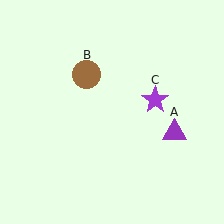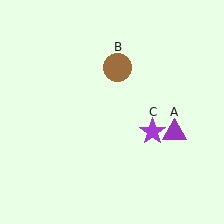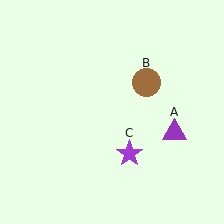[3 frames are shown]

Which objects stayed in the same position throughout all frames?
Purple triangle (object A) remained stationary.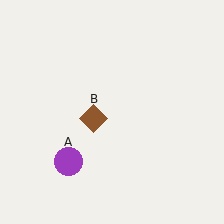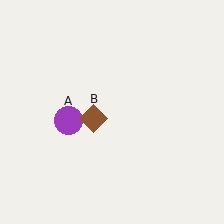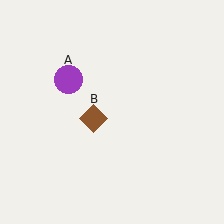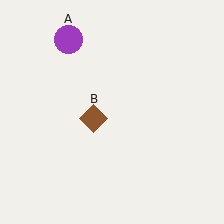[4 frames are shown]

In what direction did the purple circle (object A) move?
The purple circle (object A) moved up.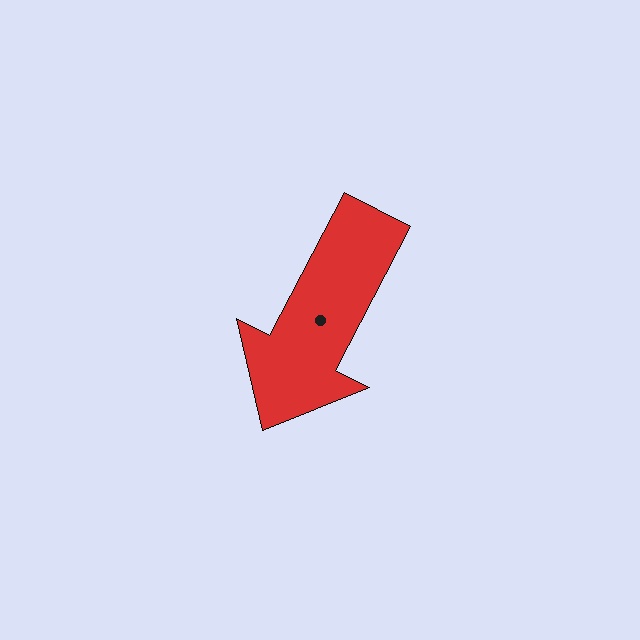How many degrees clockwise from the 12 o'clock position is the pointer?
Approximately 207 degrees.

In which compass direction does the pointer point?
Southwest.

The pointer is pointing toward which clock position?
Roughly 7 o'clock.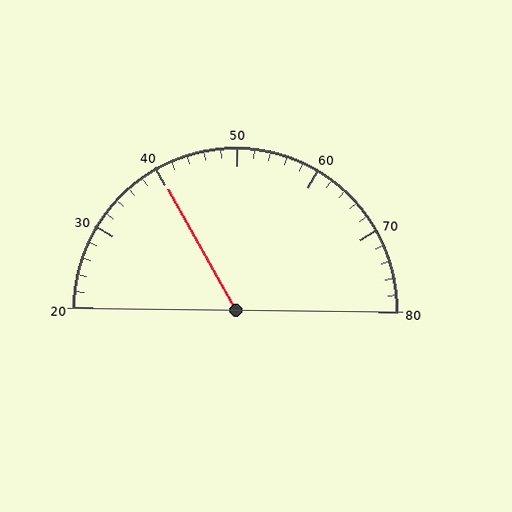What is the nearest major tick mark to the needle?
The nearest major tick mark is 40.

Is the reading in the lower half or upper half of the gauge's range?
The reading is in the lower half of the range (20 to 80).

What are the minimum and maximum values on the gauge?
The gauge ranges from 20 to 80.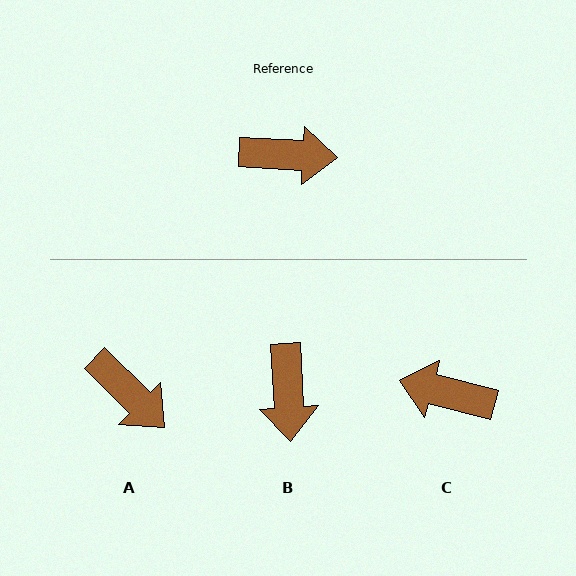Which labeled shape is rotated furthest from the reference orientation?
C, about 168 degrees away.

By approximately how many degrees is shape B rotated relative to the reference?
Approximately 84 degrees clockwise.